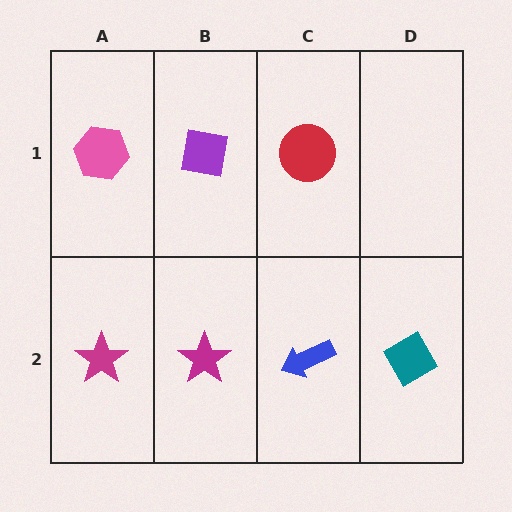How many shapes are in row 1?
3 shapes.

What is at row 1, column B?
A purple square.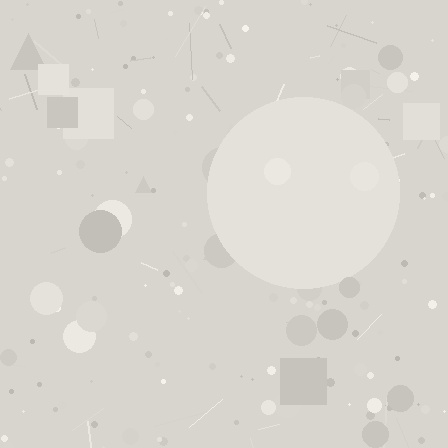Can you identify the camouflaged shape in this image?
The camouflaged shape is a circle.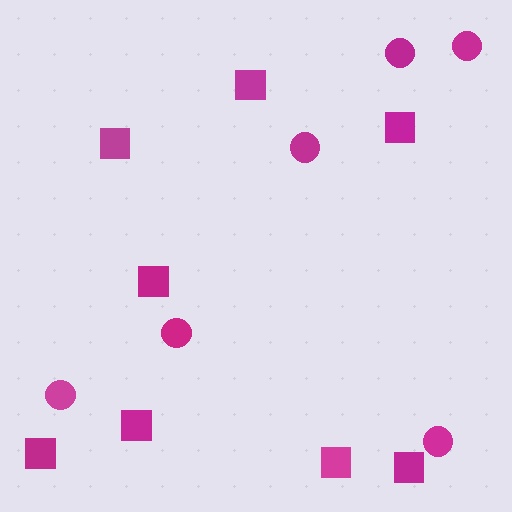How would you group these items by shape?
There are 2 groups: one group of circles (6) and one group of squares (8).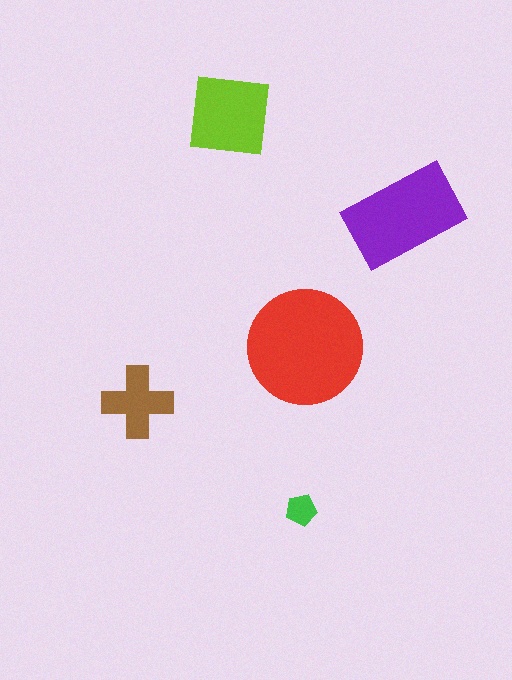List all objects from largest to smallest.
The red circle, the purple rectangle, the lime square, the brown cross, the green pentagon.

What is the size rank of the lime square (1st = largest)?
3rd.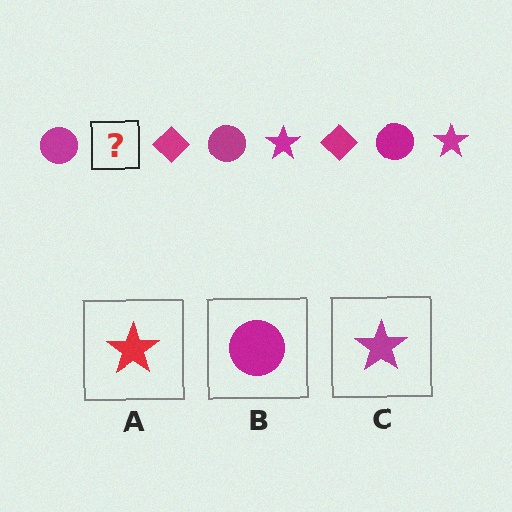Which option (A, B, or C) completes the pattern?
C.